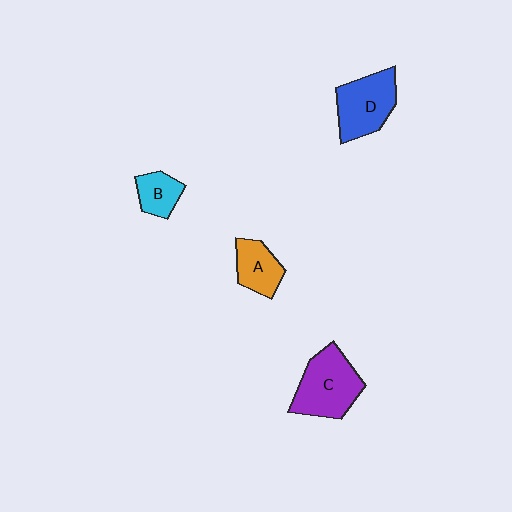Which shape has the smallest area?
Shape B (cyan).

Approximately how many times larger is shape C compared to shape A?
Approximately 1.7 times.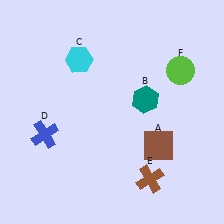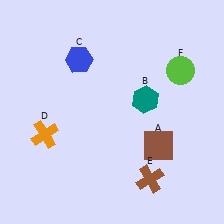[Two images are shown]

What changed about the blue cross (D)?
In Image 1, D is blue. In Image 2, it changed to orange.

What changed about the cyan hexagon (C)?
In Image 1, C is cyan. In Image 2, it changed to blue.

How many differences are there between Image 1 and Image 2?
There are 2 differences between the two images.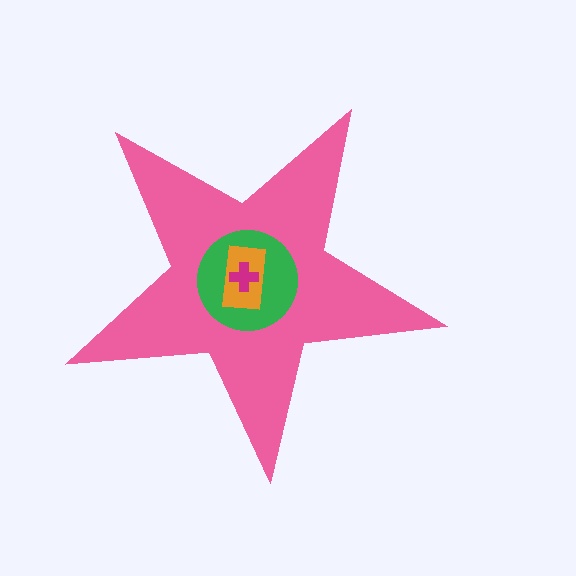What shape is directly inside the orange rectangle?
The magenta cross.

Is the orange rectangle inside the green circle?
Yes.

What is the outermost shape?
The pink star.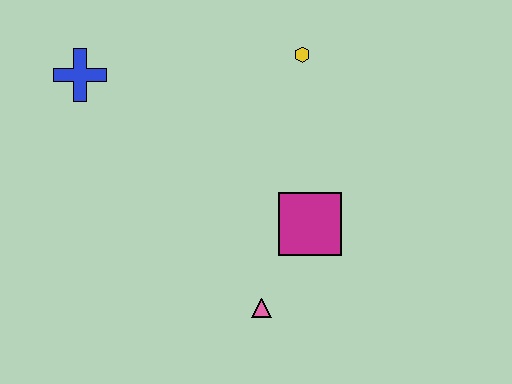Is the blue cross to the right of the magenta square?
No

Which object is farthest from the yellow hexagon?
The pink triangle is farthest from the yellow hexagon.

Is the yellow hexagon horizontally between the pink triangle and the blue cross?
No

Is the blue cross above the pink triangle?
Yes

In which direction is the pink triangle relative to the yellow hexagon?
The pink triangle is below the yellow hexagon.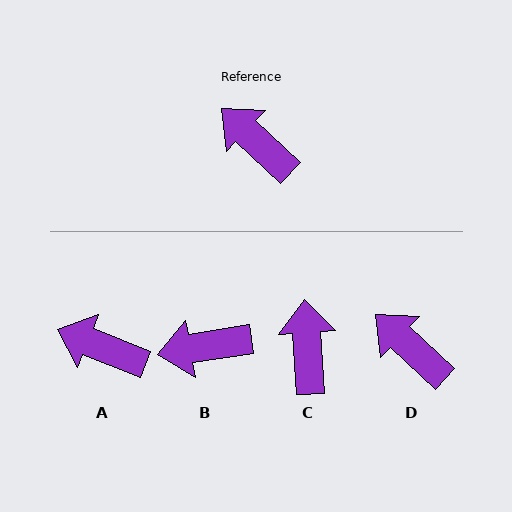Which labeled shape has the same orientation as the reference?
D.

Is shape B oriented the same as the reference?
No, it is off by about 52 degrees.